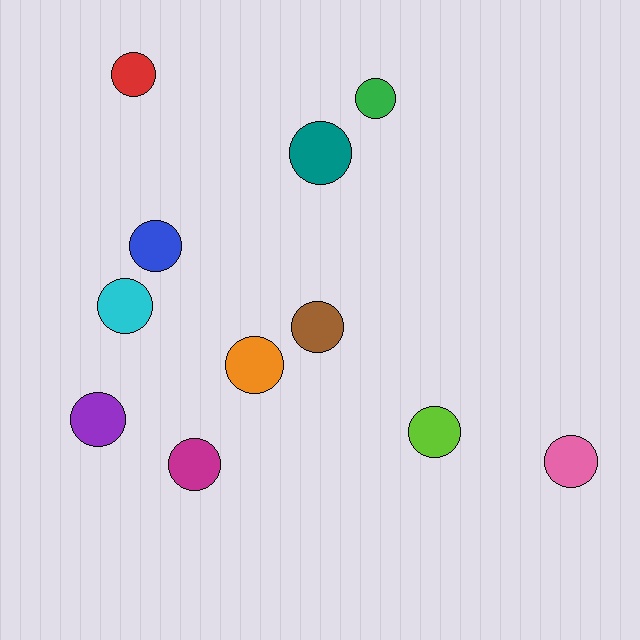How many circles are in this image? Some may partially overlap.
There are 11 circles.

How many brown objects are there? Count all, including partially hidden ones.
There is 1 brown object.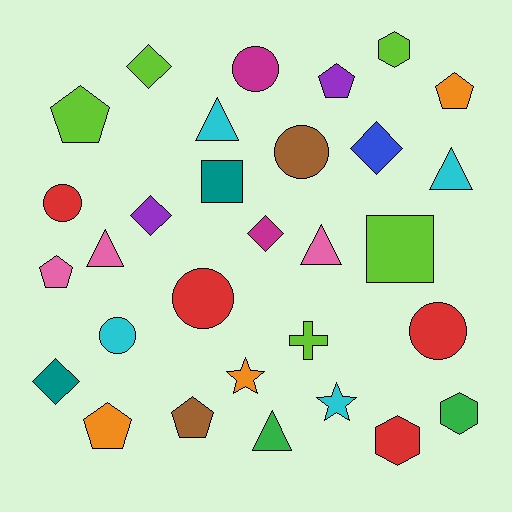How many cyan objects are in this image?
There are 4 cyan objects.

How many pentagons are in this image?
There are 6 pentagons.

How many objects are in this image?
There are 30 objects.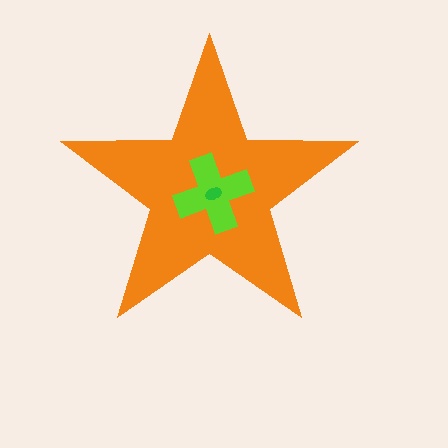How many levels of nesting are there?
3.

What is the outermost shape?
The orange star.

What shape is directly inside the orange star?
The lime cross.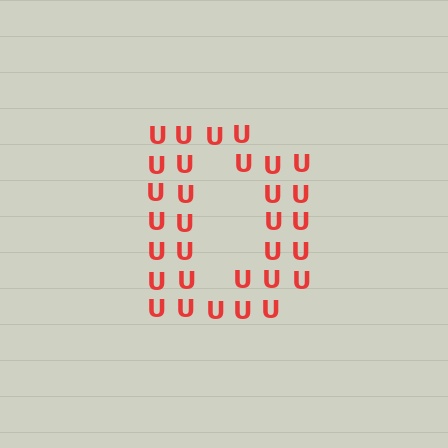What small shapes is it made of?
It is made of small letter U's.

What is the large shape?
The large shape is the letter D.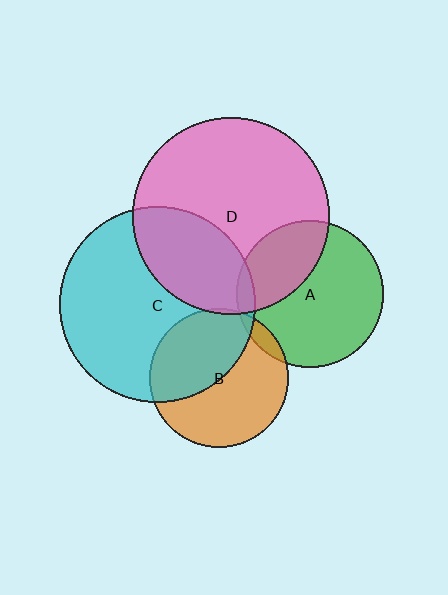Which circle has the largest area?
Circle D (pink).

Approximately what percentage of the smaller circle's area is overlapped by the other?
Approximately 45%.